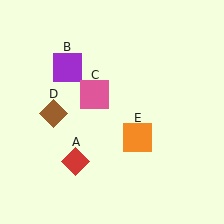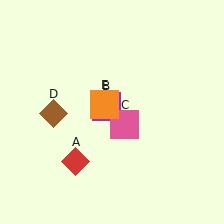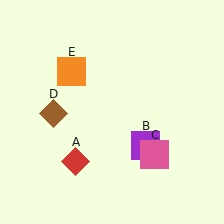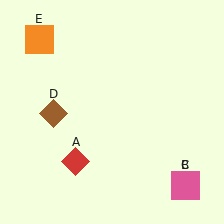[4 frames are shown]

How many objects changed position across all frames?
3 objects changed position: purple square (object B), pink square (object C), orange square (object E).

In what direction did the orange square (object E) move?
The orange square (object E) moved up and to the left.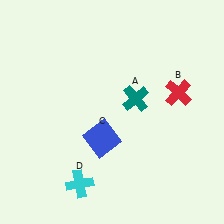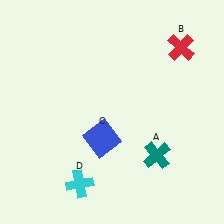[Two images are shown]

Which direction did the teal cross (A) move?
The teal cross (A) moved down.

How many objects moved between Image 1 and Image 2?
2 objects moved between the two images.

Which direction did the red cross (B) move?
The red cross (B) moved up.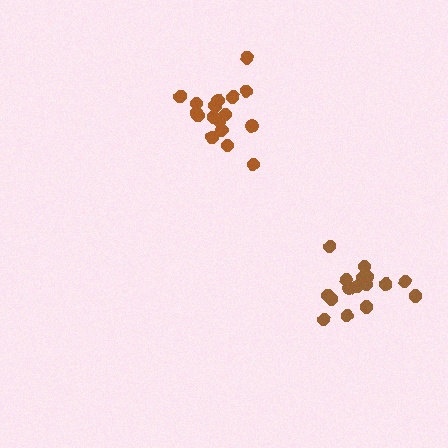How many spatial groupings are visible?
There are 2 spatial groupings.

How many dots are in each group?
Group 1: 17 dots, Group 2: 18 dots (35 total).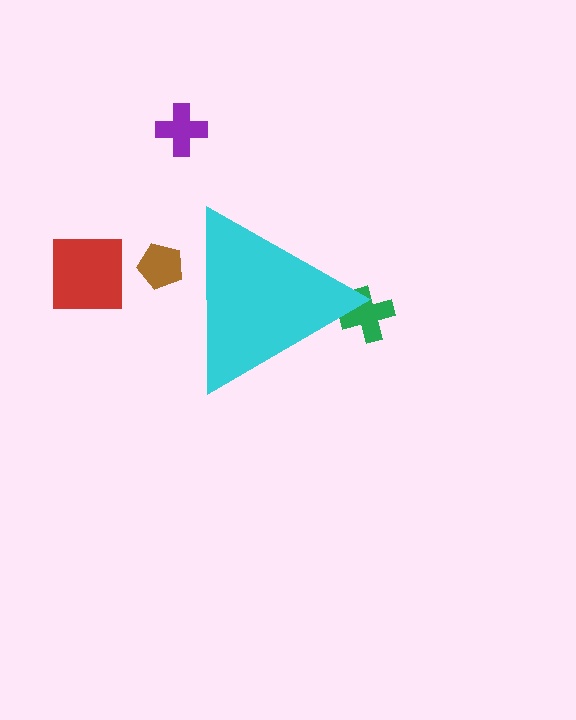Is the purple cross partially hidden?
No, the purple cross is fully visible.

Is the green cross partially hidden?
Yes, the green cross is partially hidden behind the cyan triangle.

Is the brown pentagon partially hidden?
Yes, the brown pentagon is partially hidden behind the cyan triangle.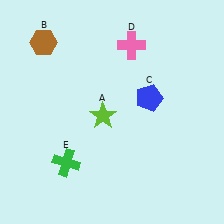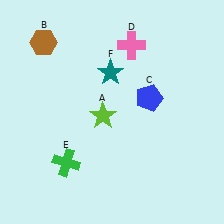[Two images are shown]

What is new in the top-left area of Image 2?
A teal star (F) was added in the top-left area of Image 2.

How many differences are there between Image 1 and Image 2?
There is 1 difference between the two images.